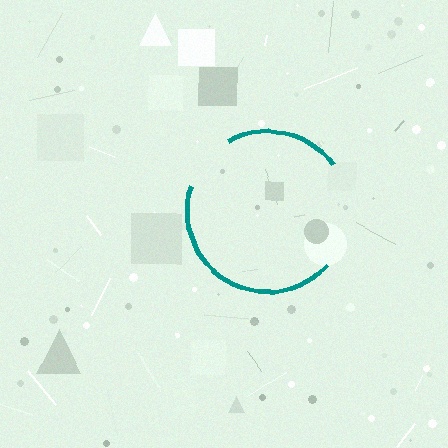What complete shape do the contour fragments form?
The contour fragments form a circle.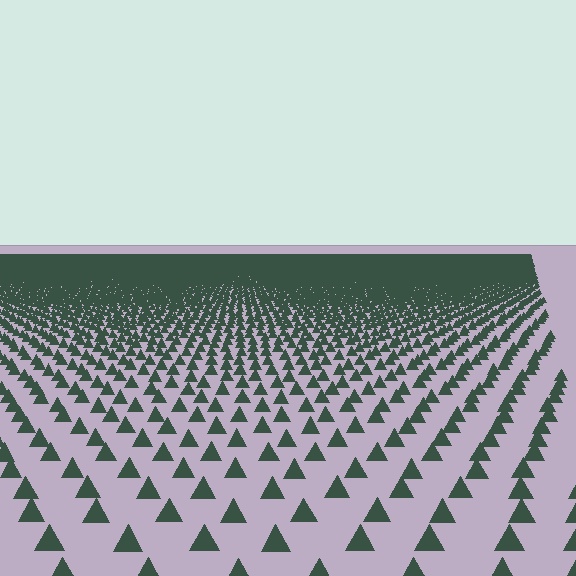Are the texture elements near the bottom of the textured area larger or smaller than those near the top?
Larger. Near the bottom, elements are closer to the viewer and appear at a bigger on-screen size.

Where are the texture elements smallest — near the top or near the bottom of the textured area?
Near the top.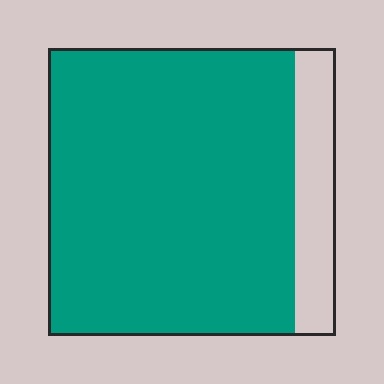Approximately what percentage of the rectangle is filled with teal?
Approximately 85%.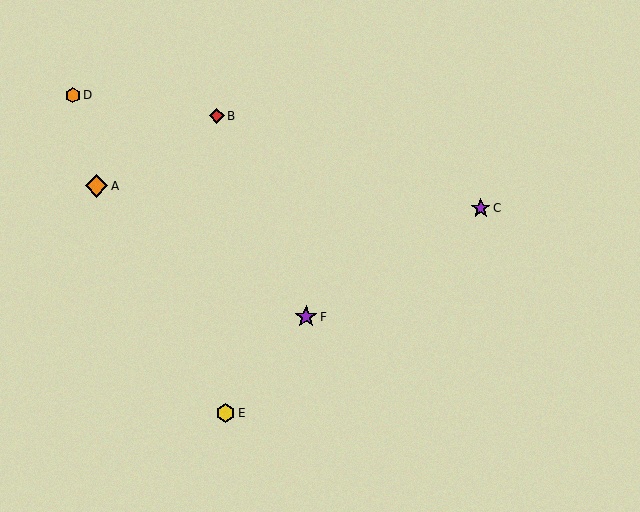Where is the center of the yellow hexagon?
The center of the yellow hexagon is at (226, 413).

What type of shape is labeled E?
Shape E is a yellow hexagon.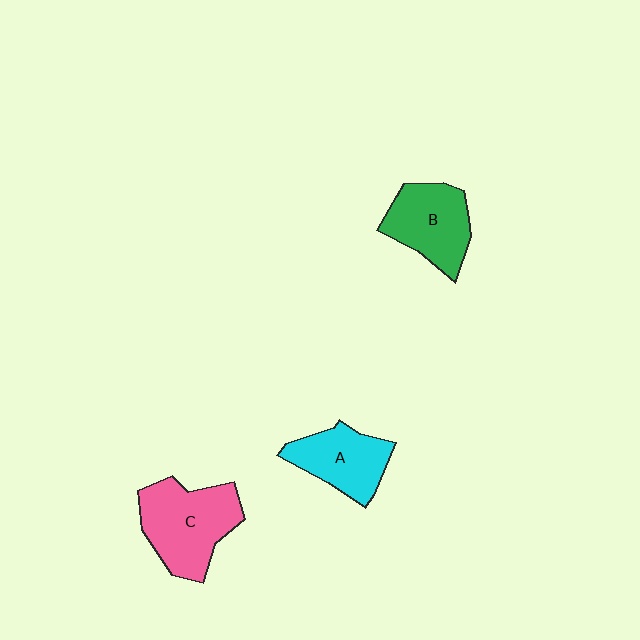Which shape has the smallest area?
Shape A (cyan).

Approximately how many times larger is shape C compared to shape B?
Approximately 1.3 times.